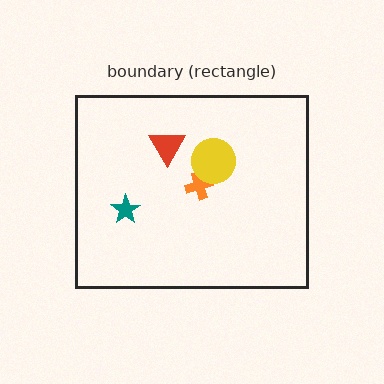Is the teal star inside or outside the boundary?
Inside.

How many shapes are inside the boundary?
4 inside, 0 outside.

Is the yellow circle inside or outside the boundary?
Inside.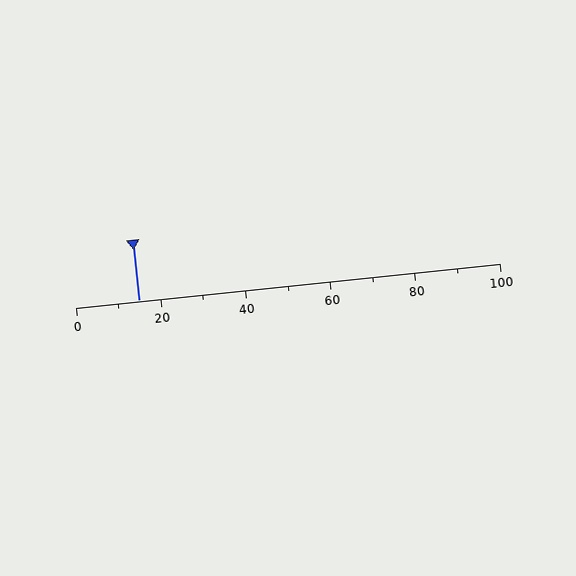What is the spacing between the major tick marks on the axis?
The major ticks are spaced 20 apart.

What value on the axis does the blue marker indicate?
The marker indicates approximately 15.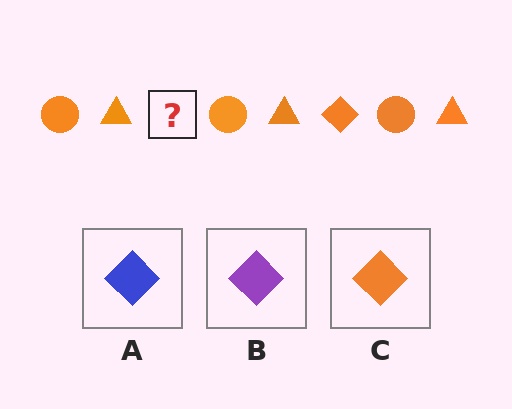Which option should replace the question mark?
Option C.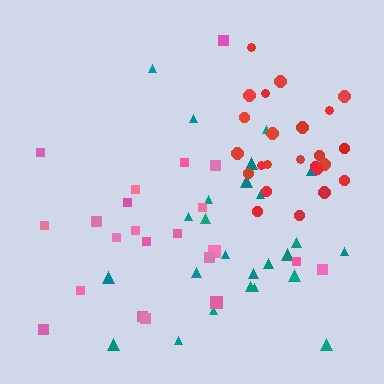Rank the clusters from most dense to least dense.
red, teal, pink.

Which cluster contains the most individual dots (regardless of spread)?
Teal (26).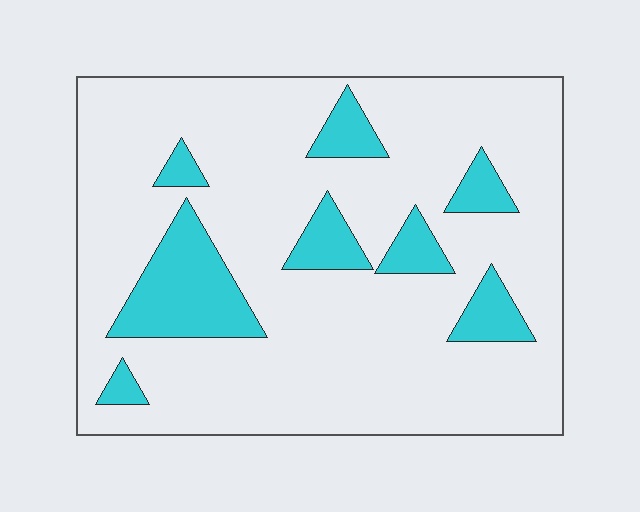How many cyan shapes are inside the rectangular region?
8.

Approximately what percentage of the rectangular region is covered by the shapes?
Approximately 15%.